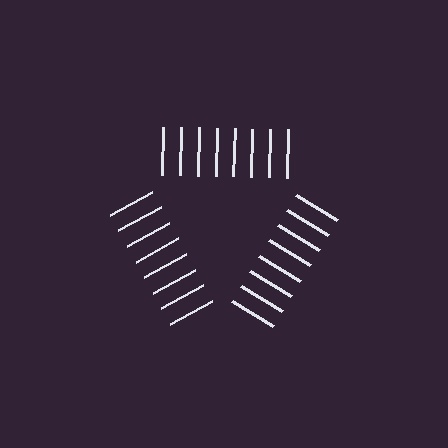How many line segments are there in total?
24 — 8 along each of the 3 edges.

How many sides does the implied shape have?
3 sides — the line-ends trace a triangle.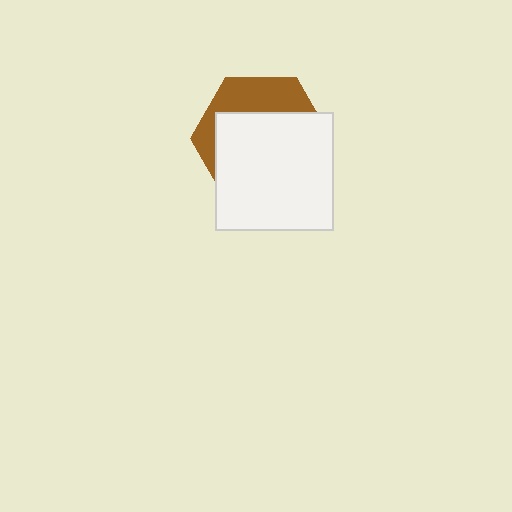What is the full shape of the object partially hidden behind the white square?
The partially hidden object is a brown hexagon.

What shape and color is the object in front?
The object in front is a white square.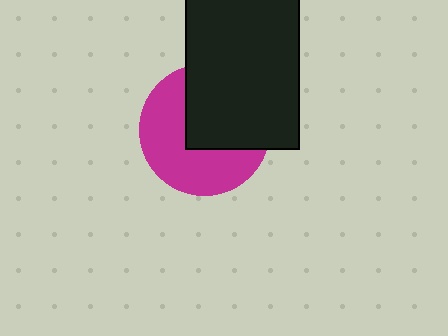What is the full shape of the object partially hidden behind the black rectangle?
The partially hidden object is a magenta circle.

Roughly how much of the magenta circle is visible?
About half of it is visible (roughly 54%).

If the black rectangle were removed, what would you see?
You would see the complete magenta circle.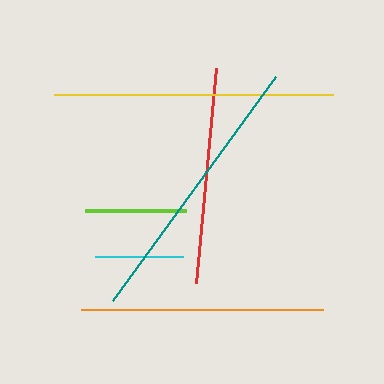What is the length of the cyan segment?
The cyan segment is approximately 88 pixels long.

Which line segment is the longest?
The yellow line is the longest at approximately 279 pixels.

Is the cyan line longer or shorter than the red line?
The red line is longer than the cyan line.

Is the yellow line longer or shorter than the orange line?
The yellow line is longer than the orange line.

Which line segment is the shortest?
The cyan line is the shortest at approximately 88 pixels.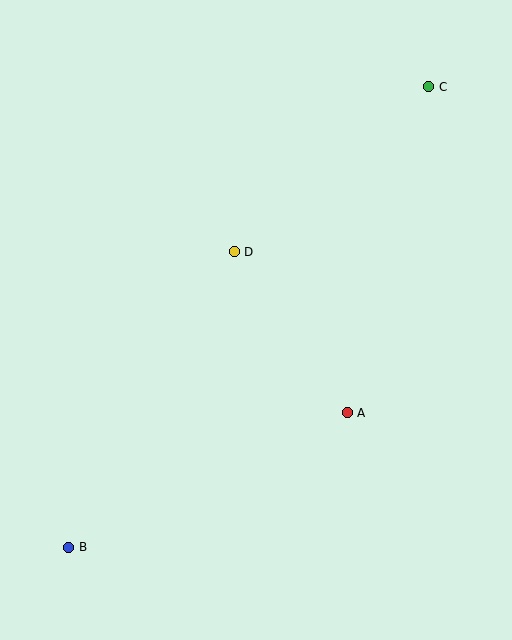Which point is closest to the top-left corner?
Point D is closest to the top-left corner.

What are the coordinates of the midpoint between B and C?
The midpoint between B and C is at (249, 317).